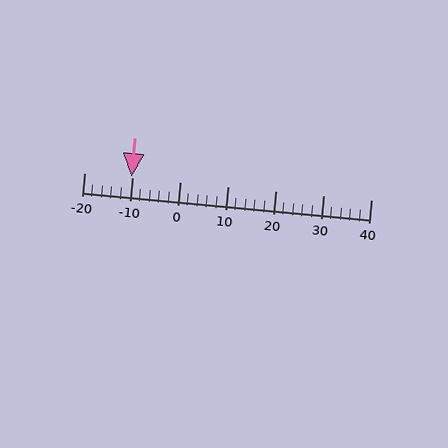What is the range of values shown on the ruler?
The ruler shows values from -20 to 40.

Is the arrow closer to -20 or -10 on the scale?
The arrow is closer to -10.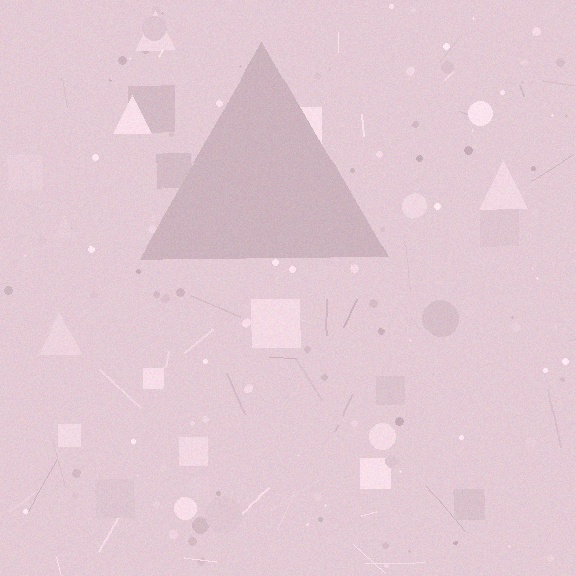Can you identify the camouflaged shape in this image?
The camouflaged shape is a triangle.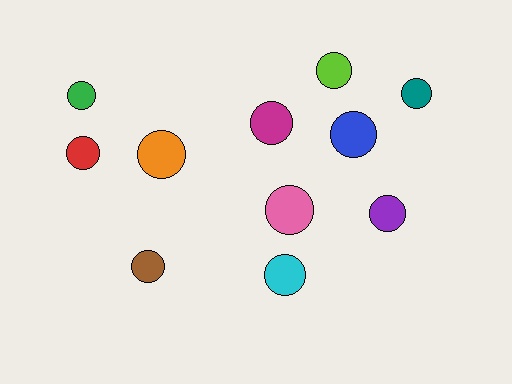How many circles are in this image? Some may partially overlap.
There are 11 circles.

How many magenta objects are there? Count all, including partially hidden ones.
There is 1 magenta object.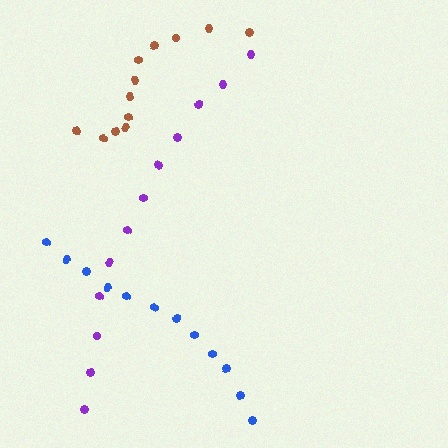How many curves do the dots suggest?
There are 3 distinct paths.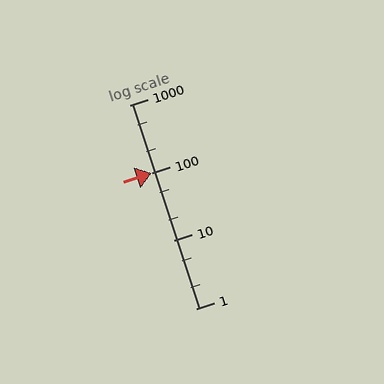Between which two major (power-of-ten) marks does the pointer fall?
The pointer is between 10 and 100.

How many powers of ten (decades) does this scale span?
The scale spans 3 decades, from 1 to 1000.